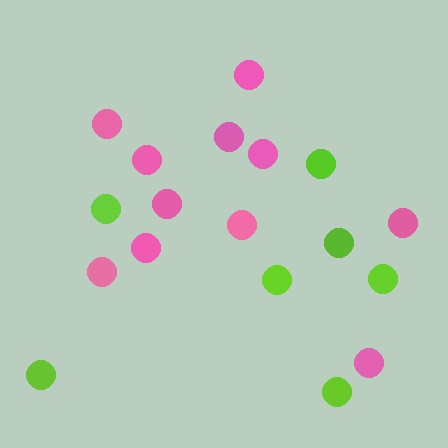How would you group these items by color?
There are 2 groups: one group of lime circles (7) and one group of pink circles (11).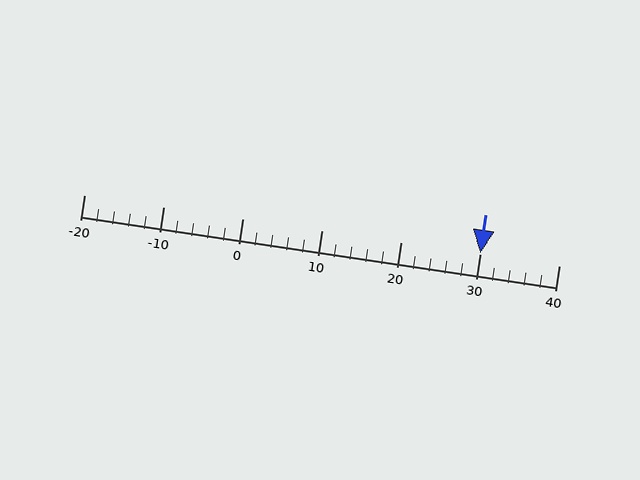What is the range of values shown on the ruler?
The ruler shows values from -20 to 40.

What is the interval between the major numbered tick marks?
The major tick marks are spaced 10 units apart.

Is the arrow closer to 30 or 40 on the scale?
The arrow is closer to 30.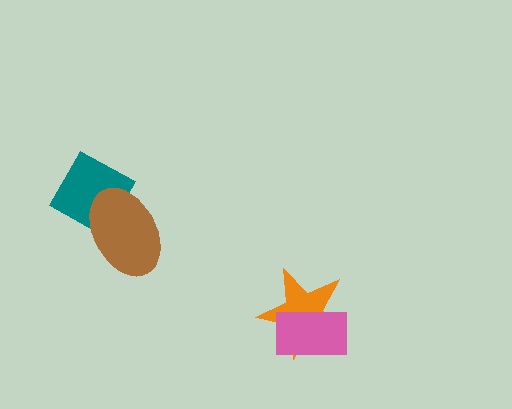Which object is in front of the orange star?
The pink rectangle is in front of the orange star.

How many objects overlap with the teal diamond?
1 object overlaps with the teal diamond.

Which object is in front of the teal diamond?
The brown ellipse is in front of the teal diamond.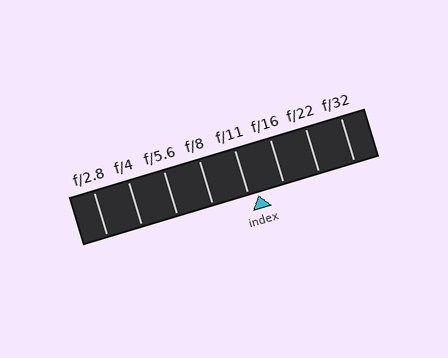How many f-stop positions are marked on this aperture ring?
There are 8 f-stop positions marked.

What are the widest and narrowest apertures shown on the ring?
The widest aperture shown is f/2.8 and the narrowest is f/32.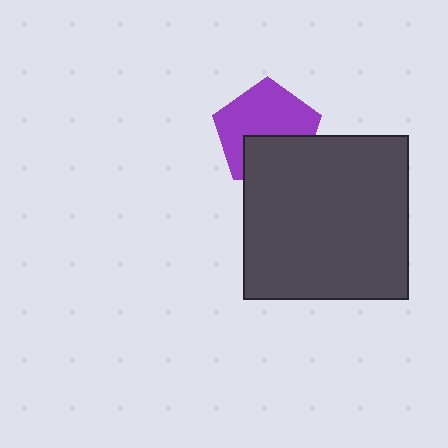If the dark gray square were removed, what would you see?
You would see the complete purple pentagon.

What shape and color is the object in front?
The object in front is a dark gray square.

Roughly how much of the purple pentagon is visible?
About half of it is visible (roughly 64%).